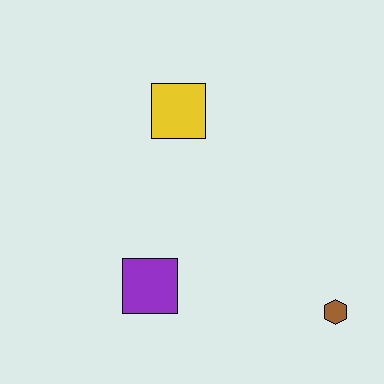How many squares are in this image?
There are 2 squares.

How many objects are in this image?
There are 3 objects.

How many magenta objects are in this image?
There are no magenta objects.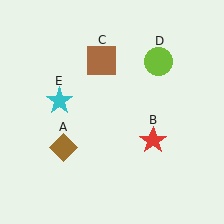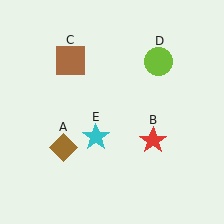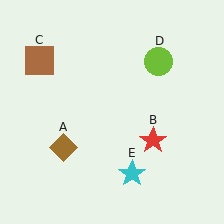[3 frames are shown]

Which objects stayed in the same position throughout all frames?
Brown diamond (object A) and red star (object B) and lime circle (object D) remained stationary.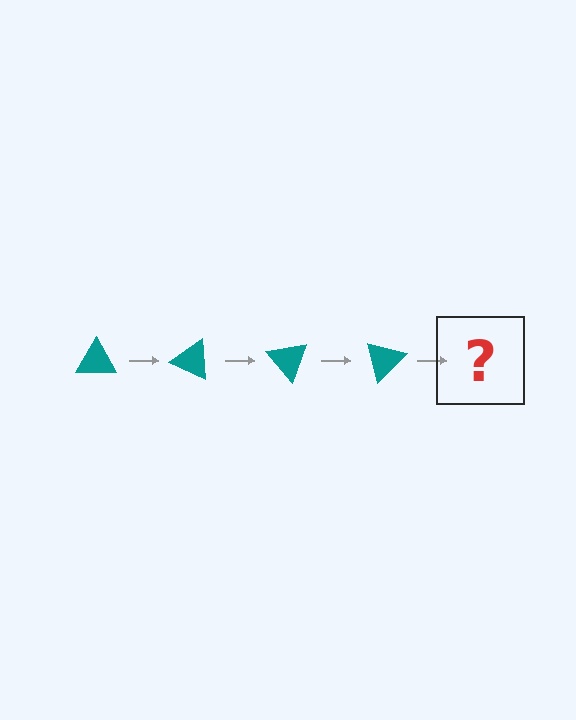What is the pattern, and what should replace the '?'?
The pattern is that the triangle rotates 25 degrees each step. The '?' should be a teal triangle rotated 100 degrees.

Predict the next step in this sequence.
The next step is a teal triangle rotated 100 degrees.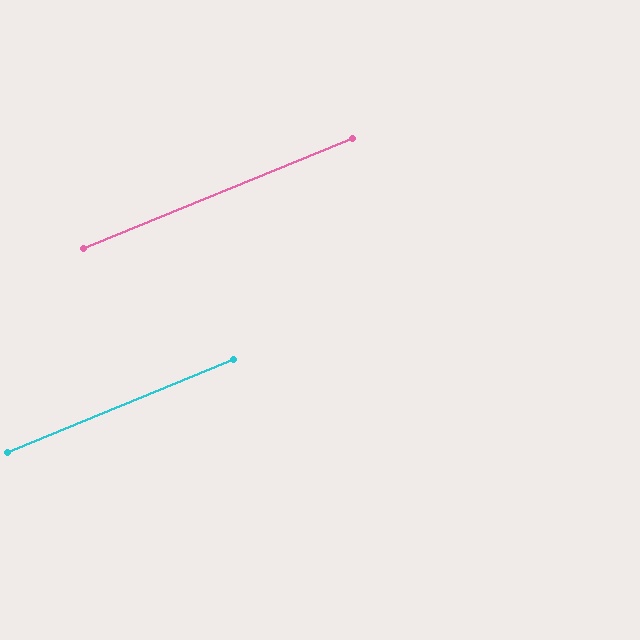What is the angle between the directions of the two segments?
Approximately 0 degrees.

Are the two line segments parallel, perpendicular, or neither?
Parallel — their directions differ by only 0.3°.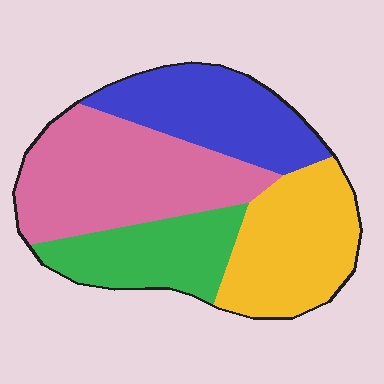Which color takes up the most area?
Pink, at roughly 35%.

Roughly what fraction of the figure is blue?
Blue takes up about one quarter (1/4) of the figure.